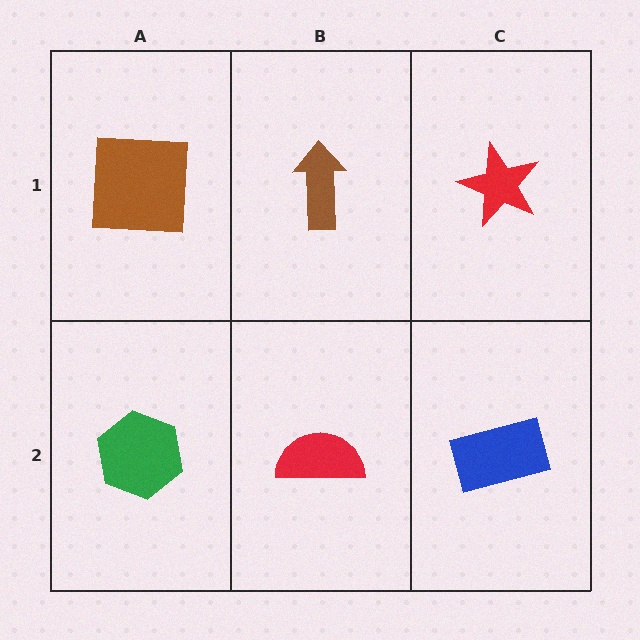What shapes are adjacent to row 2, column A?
A brown square (row 1, column A), a red semicircle (row 2, column B).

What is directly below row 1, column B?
A red semicircle.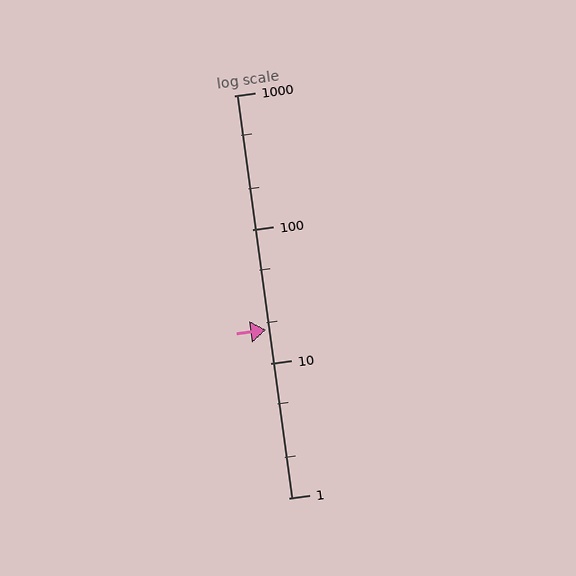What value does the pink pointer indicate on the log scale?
The pointer indicates approximately 18.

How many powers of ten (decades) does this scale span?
The scale spans 3 decades, from 1 to 1000.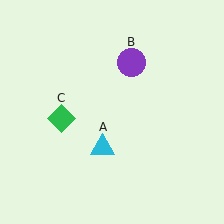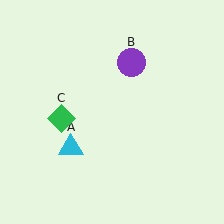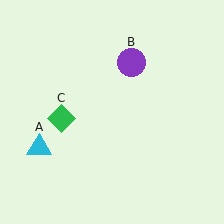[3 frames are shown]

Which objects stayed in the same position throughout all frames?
Purple circle (object B) and green diamond (object C) remained stationary.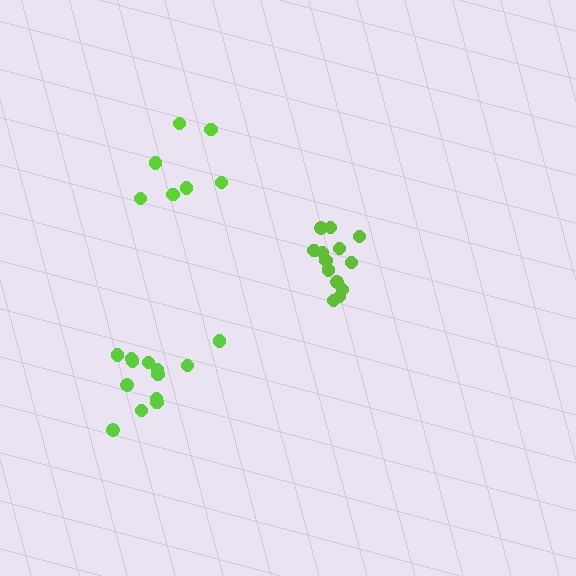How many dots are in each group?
Group 1: 13 dots, Group 2: 13 dots, Group 3: 7 dots (33 total).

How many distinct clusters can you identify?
There are 3 distinct clusters.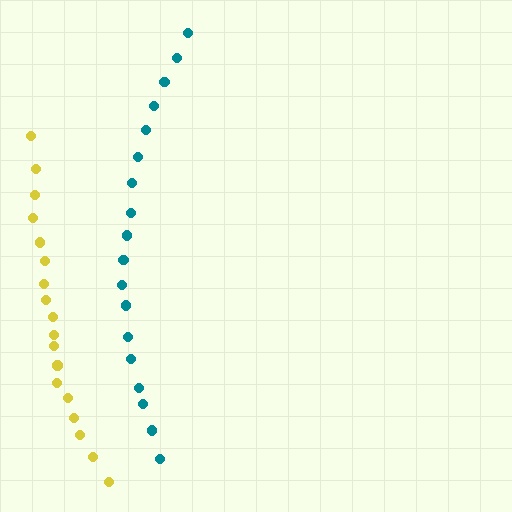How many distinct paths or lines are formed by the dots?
There are 2 distinct paths.